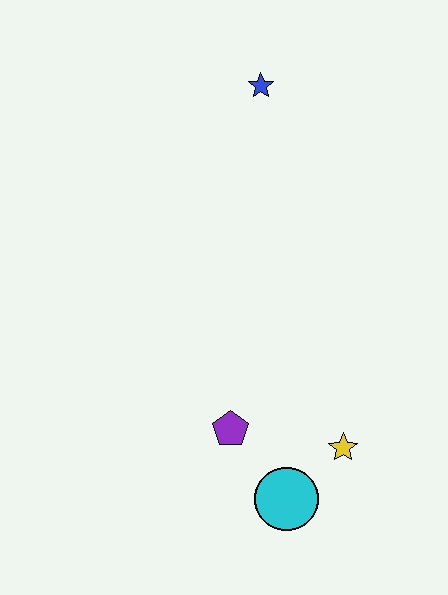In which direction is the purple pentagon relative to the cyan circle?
The purple pentagon is above the cyan circle.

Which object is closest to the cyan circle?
The yellow star is closest to the cyan circle.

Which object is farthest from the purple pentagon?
The blue star is farthest from the purple pentagon.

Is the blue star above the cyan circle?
Yes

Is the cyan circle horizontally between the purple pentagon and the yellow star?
Yes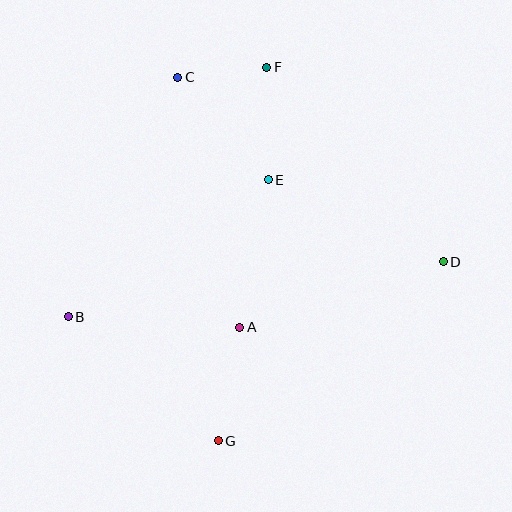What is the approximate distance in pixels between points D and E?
The distance between D and E is approximately 193 pixels.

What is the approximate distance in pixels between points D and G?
The distance between D and G is approximately 287 pixels.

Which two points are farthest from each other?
Points B and D are farthest from each other.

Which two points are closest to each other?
Points C and F are closest to each other.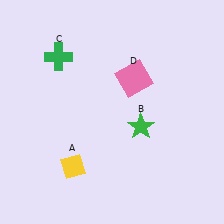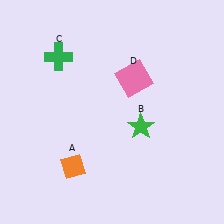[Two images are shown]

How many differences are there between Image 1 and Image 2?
There is 1 difference between the two images.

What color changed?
The diamond (A) changed from yellow in Image 1 to orange in Image 2.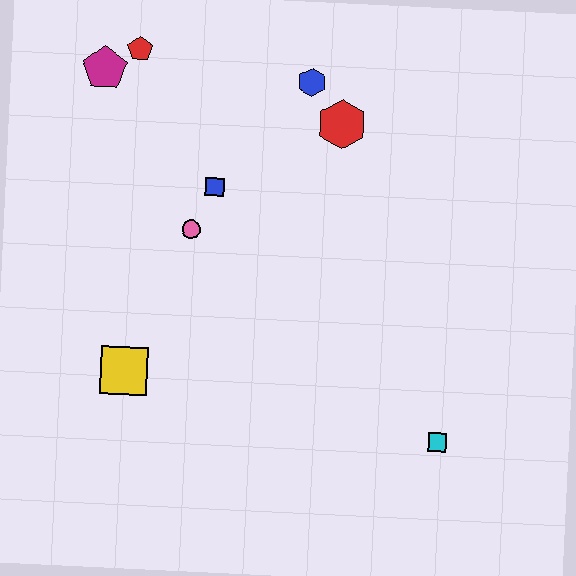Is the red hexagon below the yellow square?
No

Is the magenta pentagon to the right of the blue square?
No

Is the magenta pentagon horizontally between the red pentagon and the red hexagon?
No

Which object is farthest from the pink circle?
The cyan square is farthest from the pink circle.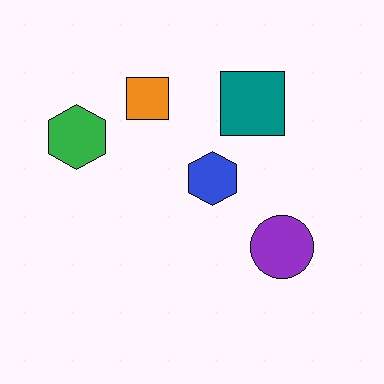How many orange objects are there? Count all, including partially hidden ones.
There is 1 orange object.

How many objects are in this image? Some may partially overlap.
There are 5 objects.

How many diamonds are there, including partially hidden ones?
There are no diamonds.